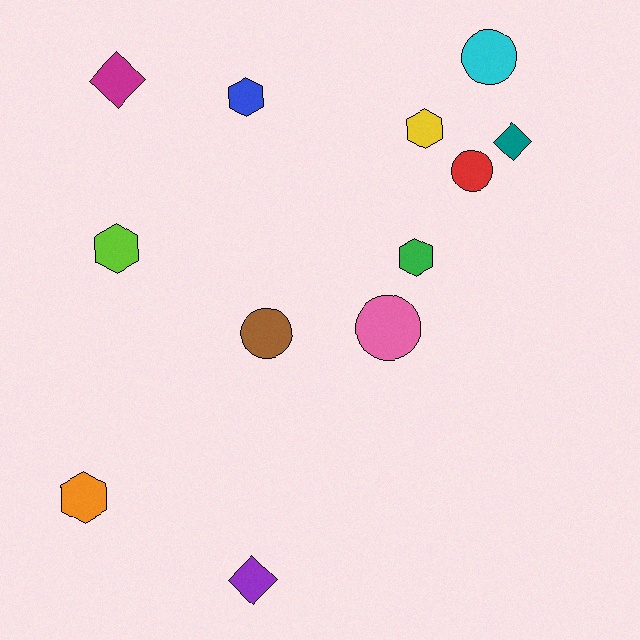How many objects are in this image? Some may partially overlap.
There are 12 objects.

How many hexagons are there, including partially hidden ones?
There are 5 hexagons.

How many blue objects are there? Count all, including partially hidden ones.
There is 1 blue object.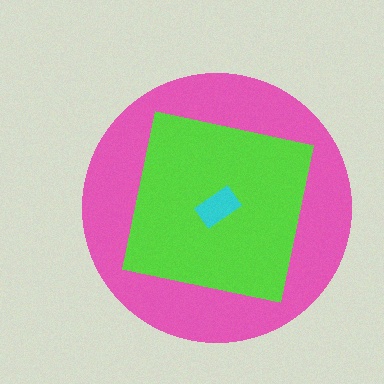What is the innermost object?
The cyan rectangle.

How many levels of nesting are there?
3.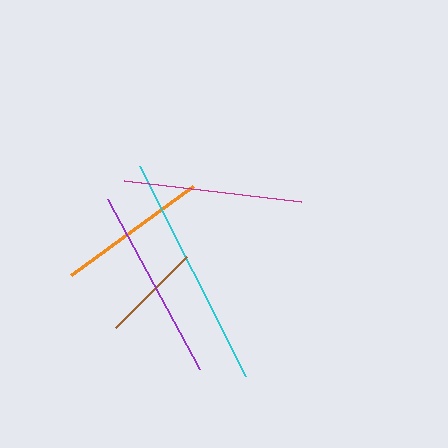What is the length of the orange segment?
The orange segment is approximately 152 pixels long.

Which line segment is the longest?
The cyan line is the longest at approximately 235 pixels.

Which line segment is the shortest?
The brown line is the shortest at approximately 100 pixels.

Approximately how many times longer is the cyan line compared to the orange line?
The cyan line is approximately 1.5 times the length of the orange line.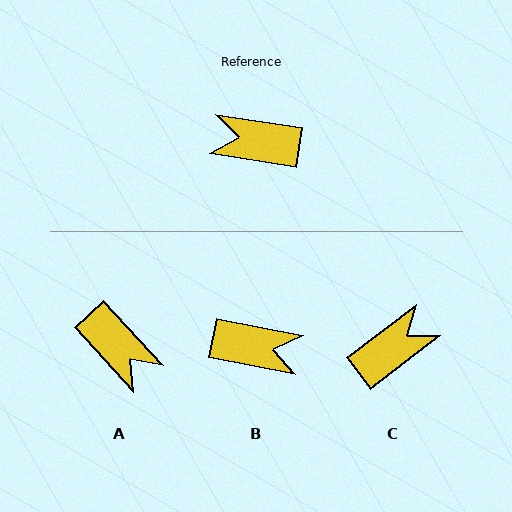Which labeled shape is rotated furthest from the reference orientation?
B, about 178 degrees away.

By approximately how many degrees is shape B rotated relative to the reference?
Approximately 178 degrees counter-clockwise.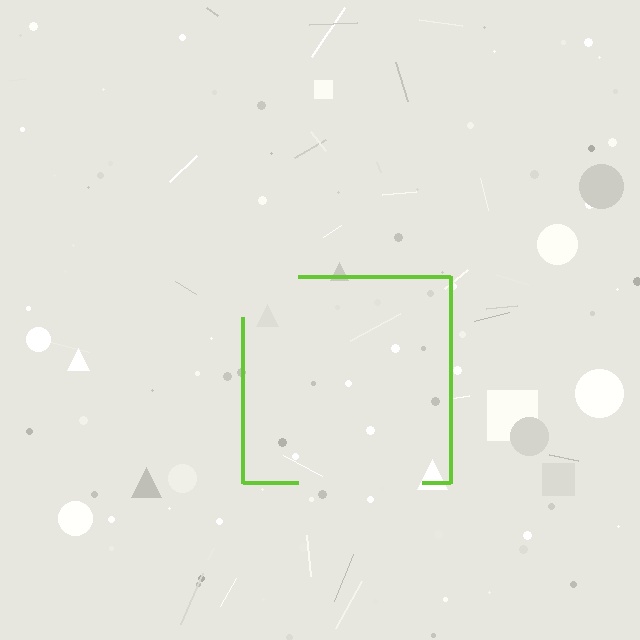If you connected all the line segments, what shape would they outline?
They would outline a square.